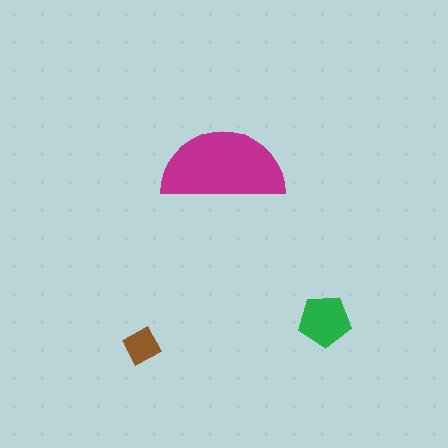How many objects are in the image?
There are 3 objects in the image.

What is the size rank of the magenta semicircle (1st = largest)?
1st.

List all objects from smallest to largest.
The brown square, the green pentagon, the magenta semicircle.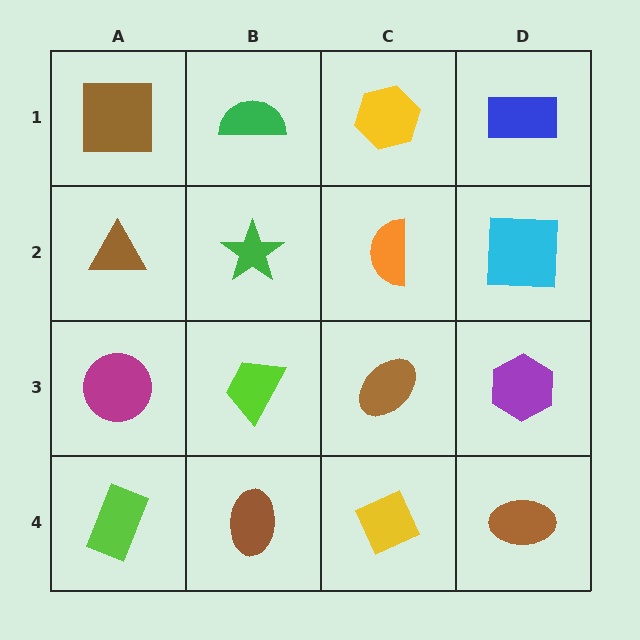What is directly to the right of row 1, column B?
A yellow hexagon.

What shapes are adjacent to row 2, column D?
A blue rectangle (row 1, column D), a purple hexagon (row 3, column D), an orange semicircle (row 2, column C).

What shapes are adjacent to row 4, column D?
A purple hexagon (row 3, column D), a yellow diamond (row 4, column C).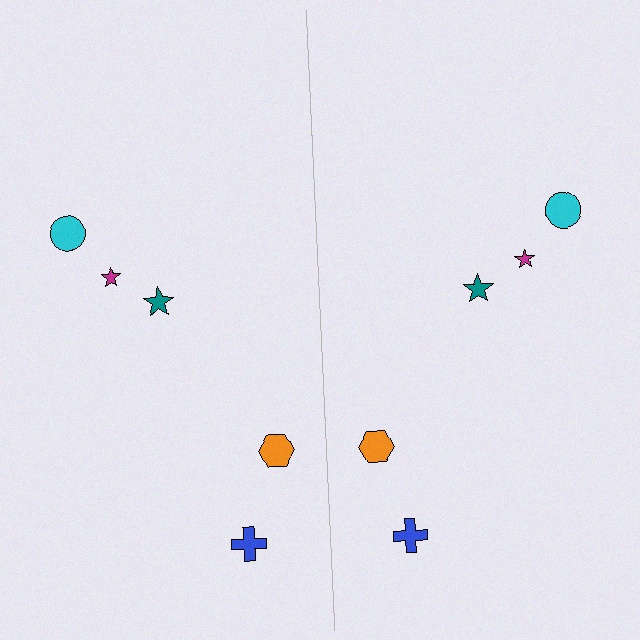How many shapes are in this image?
There are 10 shapes in this image.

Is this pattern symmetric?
Yes, this pattern has bilateral (reflection) symmetry.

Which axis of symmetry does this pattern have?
The pattern has a vertical axis of symmetry running through the center of the image.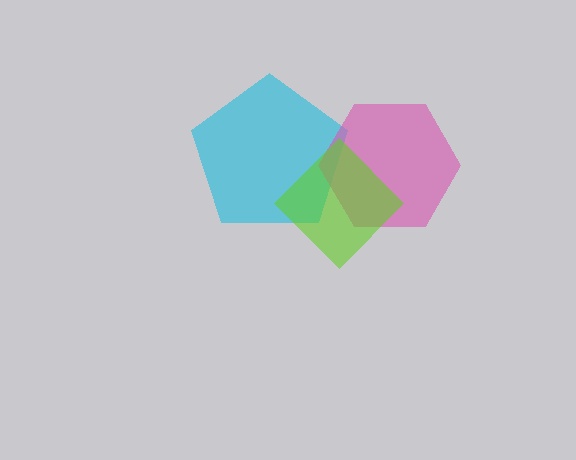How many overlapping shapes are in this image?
There are 3 overlapping shapes in the image.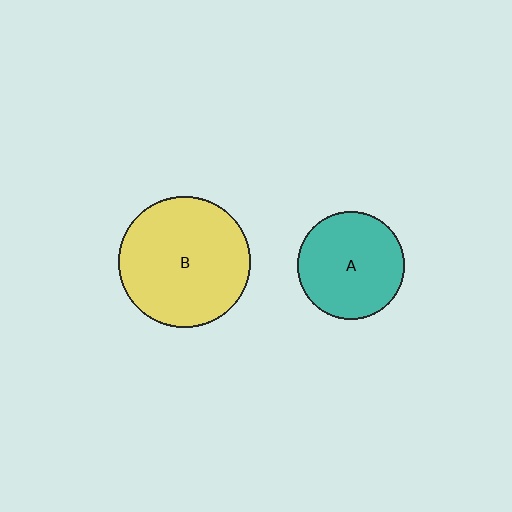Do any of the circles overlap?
No, none of the circles overlap.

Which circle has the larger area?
Circle B (yellow).